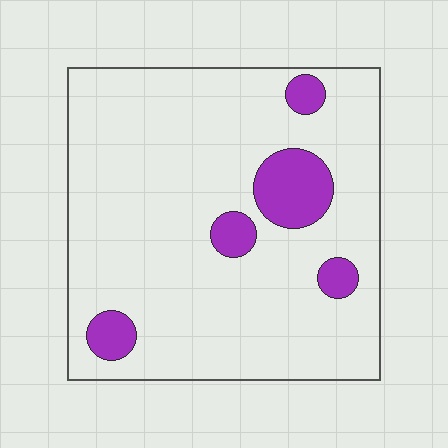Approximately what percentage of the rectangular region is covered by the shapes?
Approximately 10%.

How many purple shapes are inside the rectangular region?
5.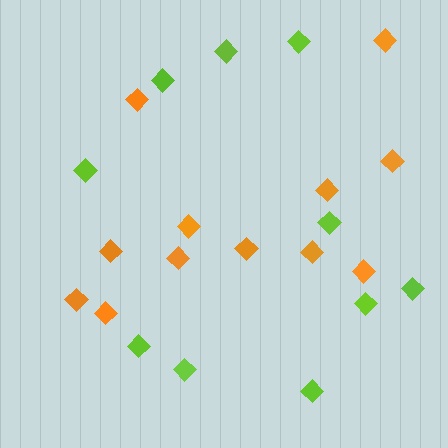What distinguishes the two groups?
There are 2 groups: one group of orange diamonds (12) and one group of lime diamonds (10).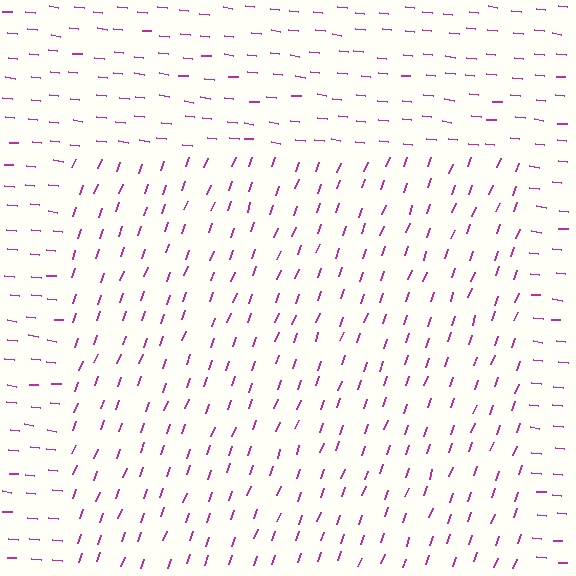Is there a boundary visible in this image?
Yes, there is a texture boundary formed by a change in line orientation.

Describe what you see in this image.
The image is filled with small magenta line segments. A rectangle region in the image has lines oriented differently from the surrounding lines, creating a visible texture boundary.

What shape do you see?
I see a rectangle.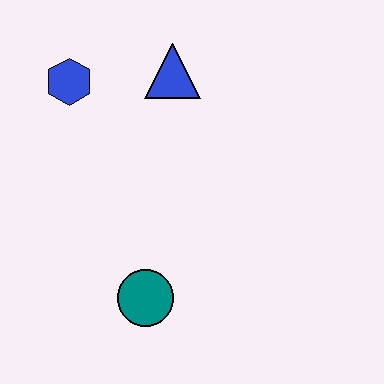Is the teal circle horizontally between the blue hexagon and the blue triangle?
Yes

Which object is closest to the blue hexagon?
The blue triangle is closest to the blue hexagon.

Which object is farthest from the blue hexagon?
The teal circle is farthest from the blue hexagon.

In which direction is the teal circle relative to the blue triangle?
The teal circle is below the blue triangle.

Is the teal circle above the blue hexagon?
No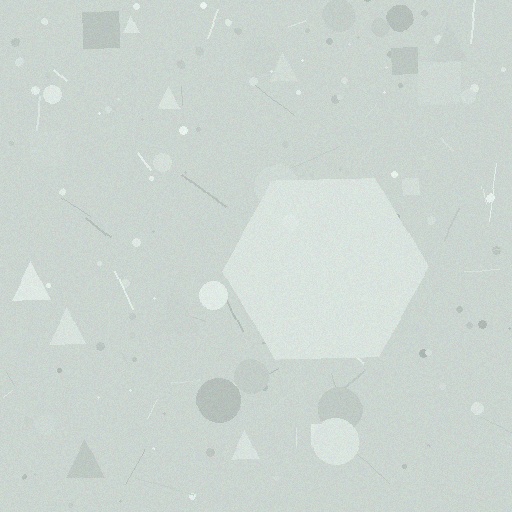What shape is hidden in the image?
A hexagon is hidden in the image.